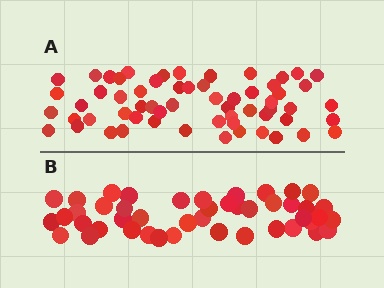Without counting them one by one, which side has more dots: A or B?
Region A (the top region) has more dots.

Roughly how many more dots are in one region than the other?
Region A has approximately 15 more dots than region B.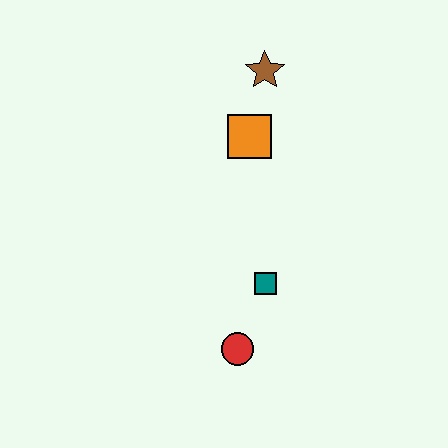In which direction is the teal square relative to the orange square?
The teal square is below the orange square.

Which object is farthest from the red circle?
The brown star is farthest from the red circle.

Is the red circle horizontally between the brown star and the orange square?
No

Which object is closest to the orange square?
The brown star is closest to the orange square.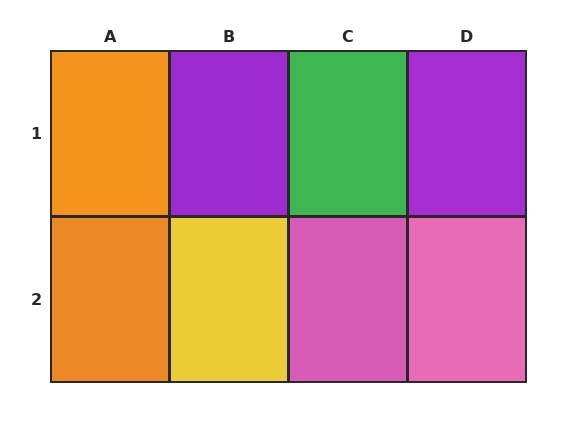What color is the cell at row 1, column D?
Purple.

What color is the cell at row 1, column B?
Purple.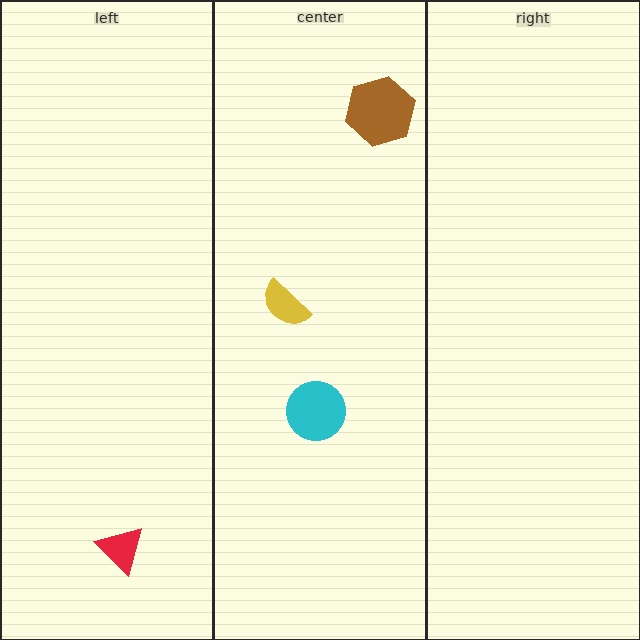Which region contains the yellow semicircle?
The center region.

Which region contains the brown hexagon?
The center region.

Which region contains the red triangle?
The left region.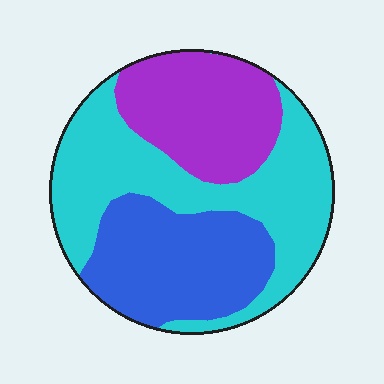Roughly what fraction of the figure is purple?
Purple covers about 25% of the figure.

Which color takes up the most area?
Cyan, at roughly 45%.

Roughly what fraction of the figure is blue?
Blue takes up about one third (1/3) of the figure.